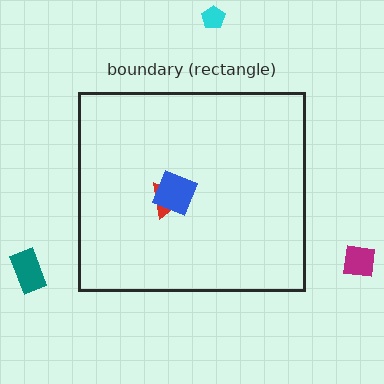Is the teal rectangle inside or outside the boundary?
Outside.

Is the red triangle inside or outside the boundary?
Inside.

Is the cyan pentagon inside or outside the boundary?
Outside.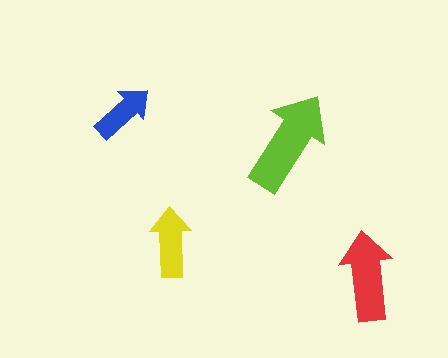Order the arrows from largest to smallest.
the lime one, the red one, the yellow one, the blue one.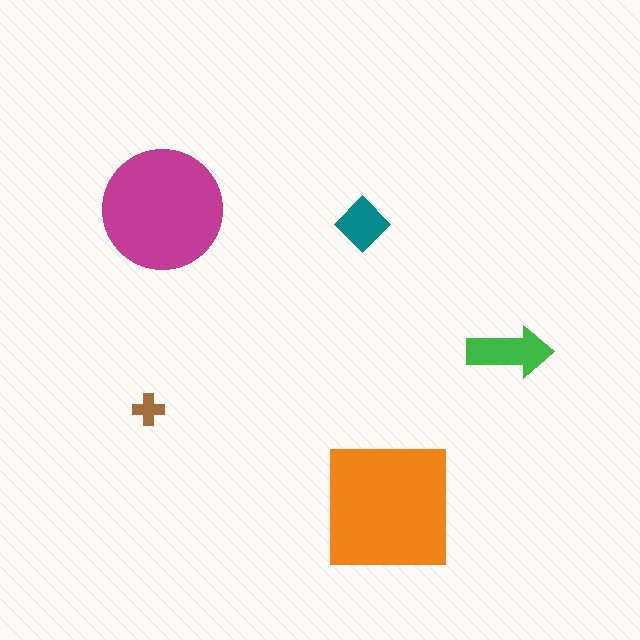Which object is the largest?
The orange square.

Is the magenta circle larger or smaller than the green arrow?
Larger.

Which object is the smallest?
The brown cross.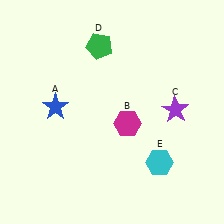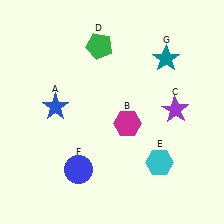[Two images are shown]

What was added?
A blue circle (F), a teal star (G) were added in Image 2.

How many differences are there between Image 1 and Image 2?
There are 2 differences between the two images.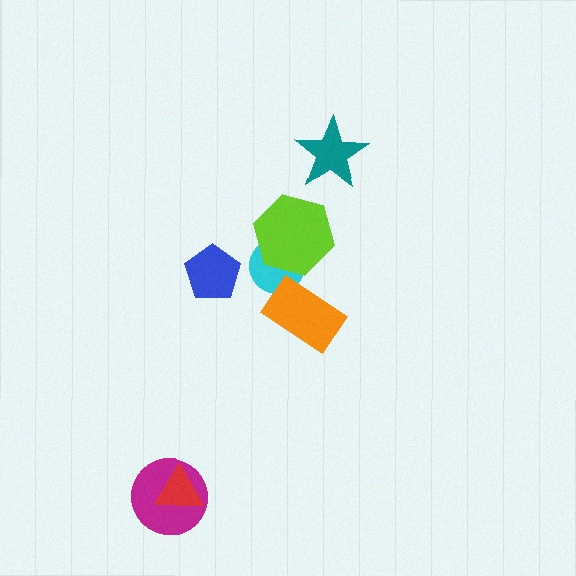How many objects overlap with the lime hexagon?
1 object overlaps with the lime hexagon.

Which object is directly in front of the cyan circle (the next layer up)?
The lime hexagon is directly in front of the cyan circle.